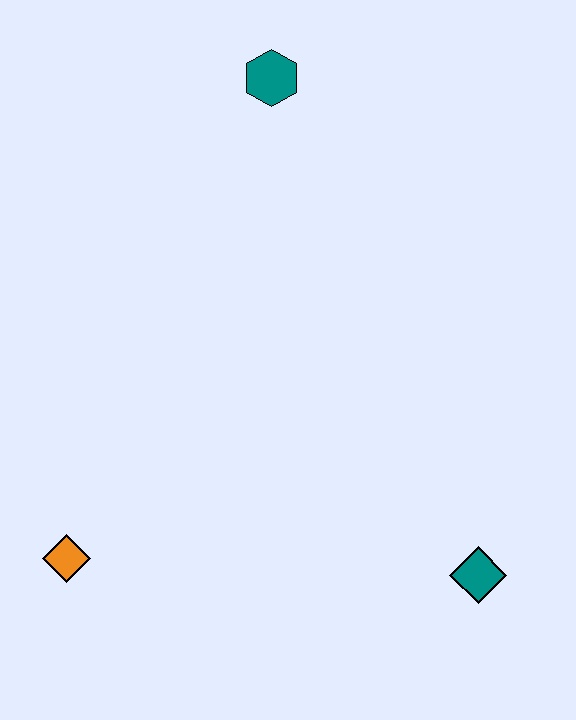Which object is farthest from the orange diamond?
The teal hexagon is farthest from the orange diamond.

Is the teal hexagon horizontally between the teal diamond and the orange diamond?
Yes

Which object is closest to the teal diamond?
The orange diamond is closest to the teal diamond.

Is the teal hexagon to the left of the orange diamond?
No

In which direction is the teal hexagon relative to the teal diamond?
The teal hexagon is above the teal diamond.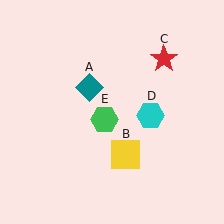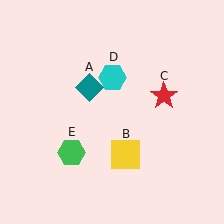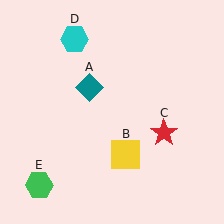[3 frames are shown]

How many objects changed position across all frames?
3 objects changed position: red star (object C), cyan hexagon (object D), green hexagon (object E).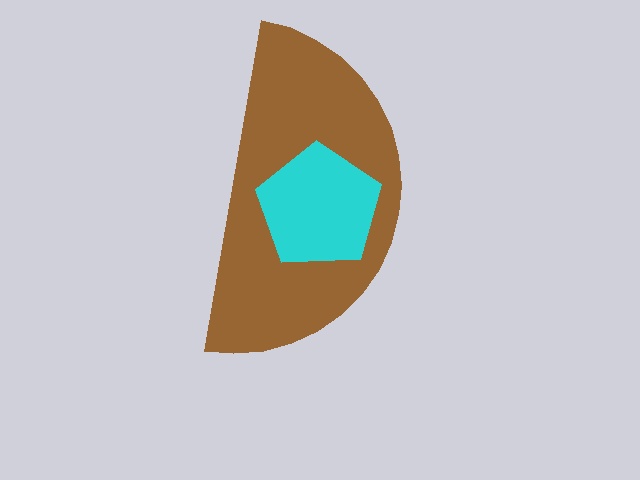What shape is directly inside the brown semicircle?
The cyan pentagon.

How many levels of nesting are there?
2.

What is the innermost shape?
The cyan pentagon.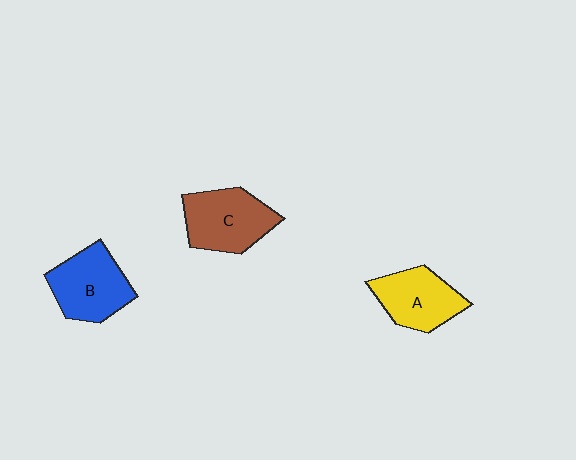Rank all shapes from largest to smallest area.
From largest to smallest: C (brown), B (blue), A (yellow).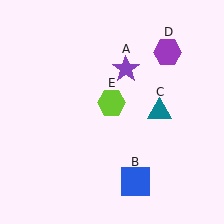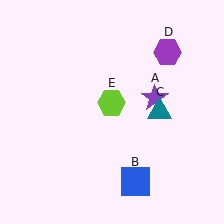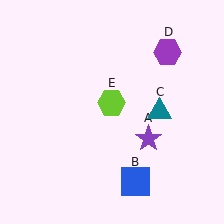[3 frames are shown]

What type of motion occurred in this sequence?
The purple star (object A) rotated clockwise around the center of the scene.